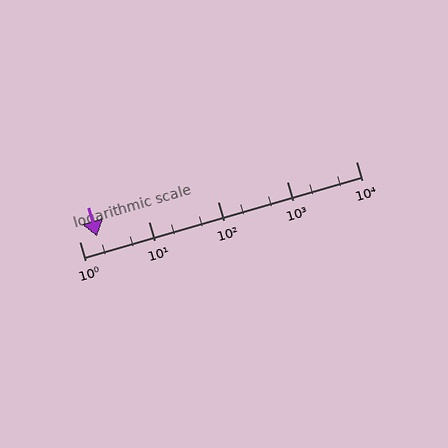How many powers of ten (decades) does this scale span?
The scale spans 4 decades, from 1 to 10000.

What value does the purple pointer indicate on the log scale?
The pointer indicates approximately 1.8.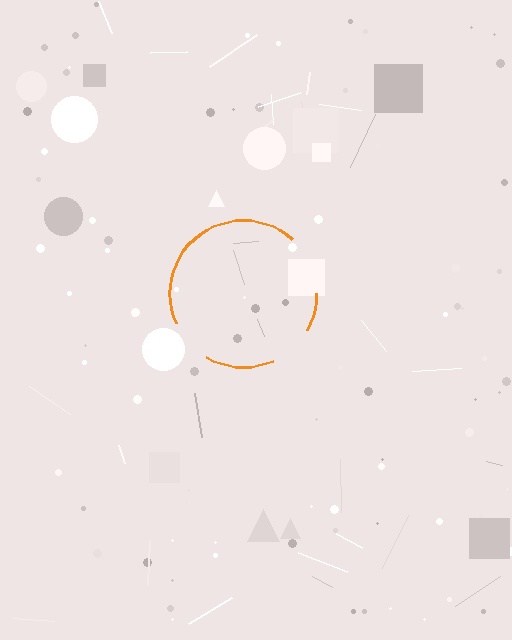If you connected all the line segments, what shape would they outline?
They would outline a circle.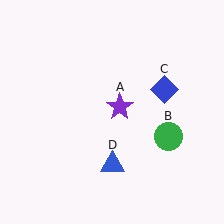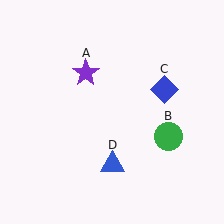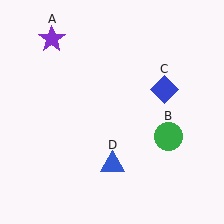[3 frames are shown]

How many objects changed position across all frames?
1 object changed position: purple star (object A).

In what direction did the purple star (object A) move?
The purple star (object A) moved up and to the left.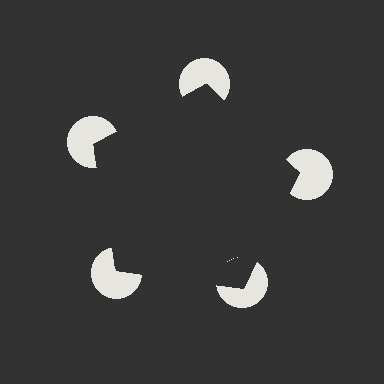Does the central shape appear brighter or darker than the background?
It typically appears slightly darker than the background, even though no actual brightness change is drawn.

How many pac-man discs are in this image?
There are 5 — one at each vertex of the illusory pentagon.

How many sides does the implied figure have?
5 sides.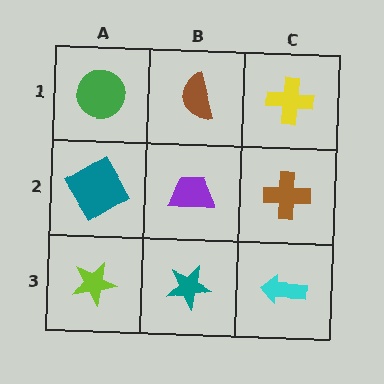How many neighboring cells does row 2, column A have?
3.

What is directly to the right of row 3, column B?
A cyan arrow.